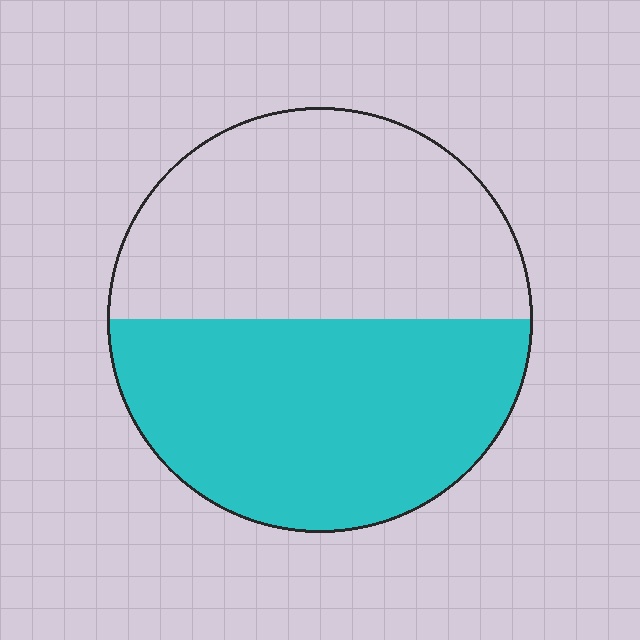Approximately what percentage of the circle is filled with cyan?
Approximately 50%.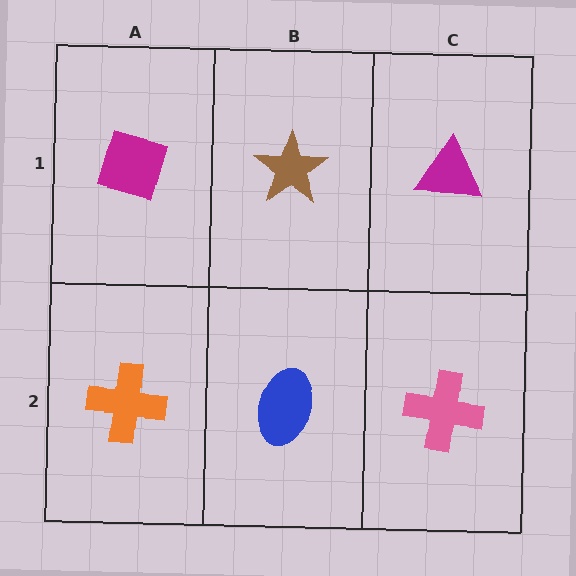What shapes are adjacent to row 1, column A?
An orange cross (row 2, column A), a brown star (row 1, column B).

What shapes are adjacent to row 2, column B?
A brown star (row 1, column B), an orange cross (row 2, column A), a pink cross (row 2, column C).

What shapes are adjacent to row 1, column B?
A blue ellipse (row 2, column B), a magenta diamond (row 1, column A), a magenta triangle (row 1, column C).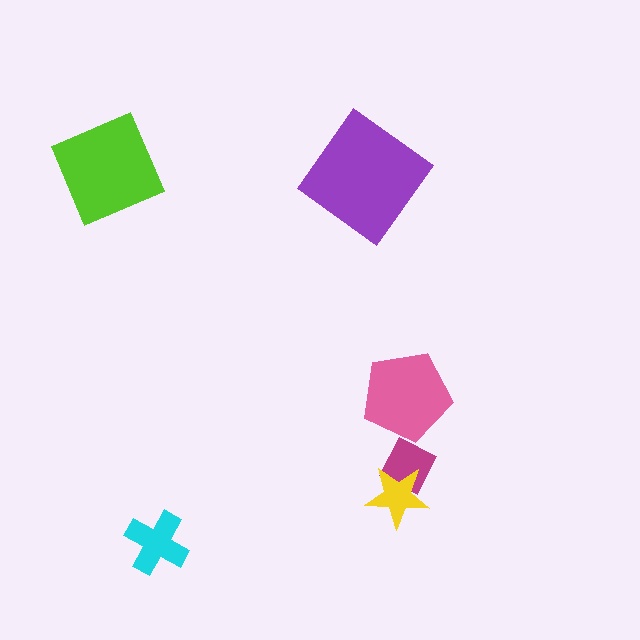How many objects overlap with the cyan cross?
0 objects overlap with the cyan cross.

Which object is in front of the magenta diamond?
The yellow star is in front of the magenta diamond.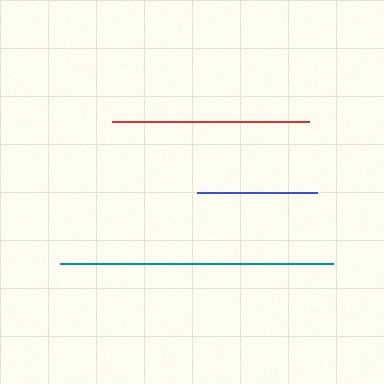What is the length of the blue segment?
The blue segment is approximately 120 pixels long.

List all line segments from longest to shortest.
From longest to shortest: teal, red, blue.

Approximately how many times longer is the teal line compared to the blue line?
The teal line is approximately 2.3 times the length of the blue line.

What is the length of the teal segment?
The teal segment is approximately 273 pixels long.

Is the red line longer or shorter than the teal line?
The teal line is longer than the red line.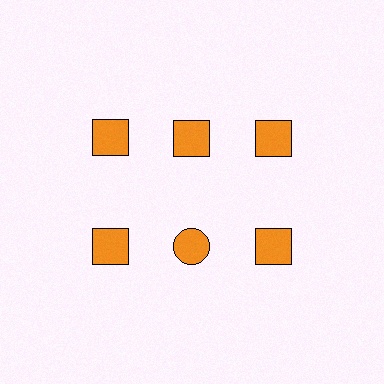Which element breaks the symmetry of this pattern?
The orange circle in the second row, second from left column breaks the symmetry. All other shapes are orange squares.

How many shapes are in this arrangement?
There are 6 shapes arranged in a grid pattern.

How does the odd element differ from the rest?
It has a different shape: circle instead of square.